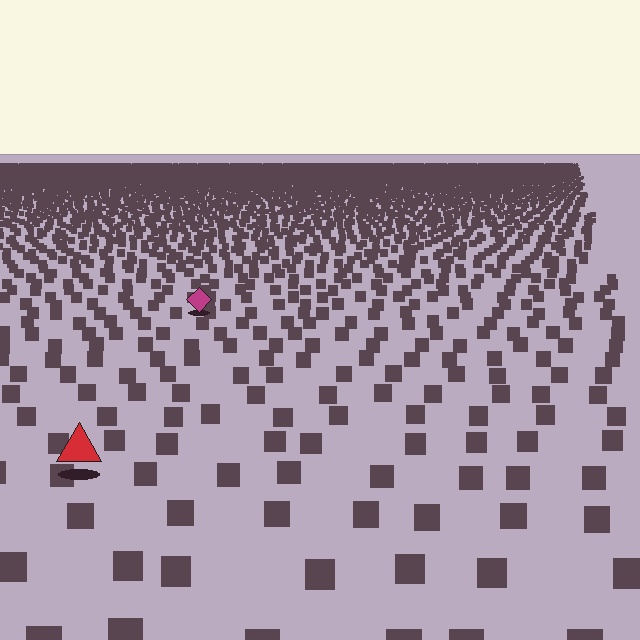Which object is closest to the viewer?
The red triangle is closest. The texture marks near it are larger and more spread out.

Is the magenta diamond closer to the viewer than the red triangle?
No. The red triangle is closer — you can tell from the texture gradient: the ground texture is coarser near it.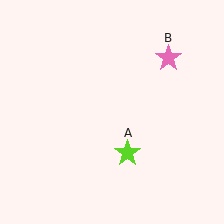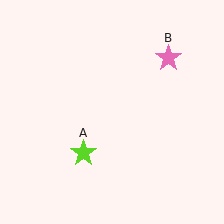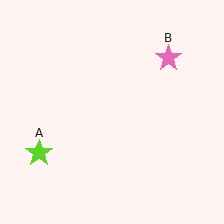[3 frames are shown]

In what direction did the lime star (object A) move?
The lime star (object A) moved left.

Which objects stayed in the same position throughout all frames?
Pink star (object B) remained stationary.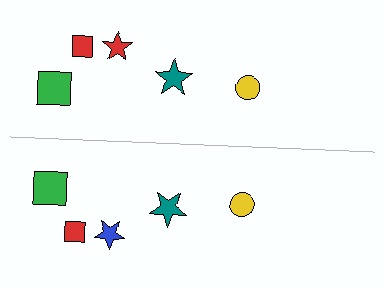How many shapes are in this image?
There are 10 shapes in this image.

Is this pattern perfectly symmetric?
No, the pattern is not perfectly symmetric. The blue star on the bottom side breaks the symmetry — its mirror counterpart is red.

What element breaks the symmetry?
The blue star on the bottom side breaks the symmetry — its mirror counterpart is red.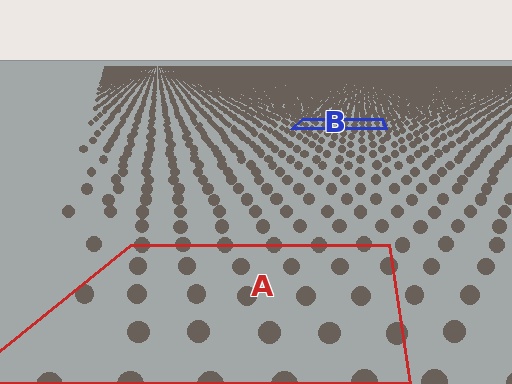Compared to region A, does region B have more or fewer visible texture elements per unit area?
Region B has more texture elements per unit area — they are packed more densely because it is farther away.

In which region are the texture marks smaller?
The texture marks are smaller in region B, because it is farther away.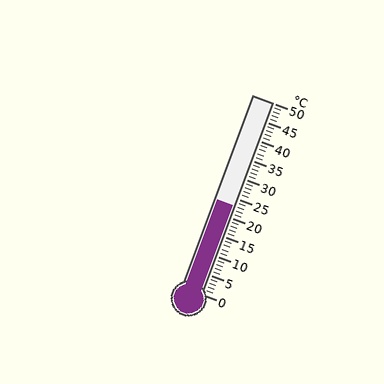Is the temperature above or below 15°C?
The temperature is above 15°C.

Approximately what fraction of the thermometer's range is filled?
The thermometer is filled to approximately 45% of its range.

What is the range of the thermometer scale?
The thermometer scale ranges from 0°C to 50°C.